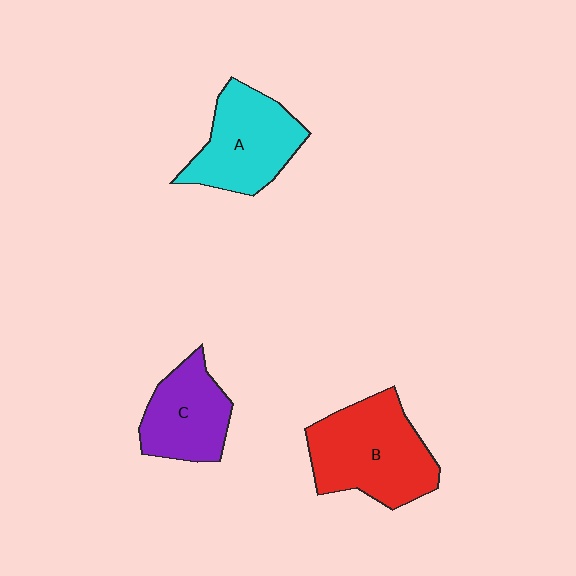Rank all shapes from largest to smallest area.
From largest to smallest: B (red), A (cyan), C (purple).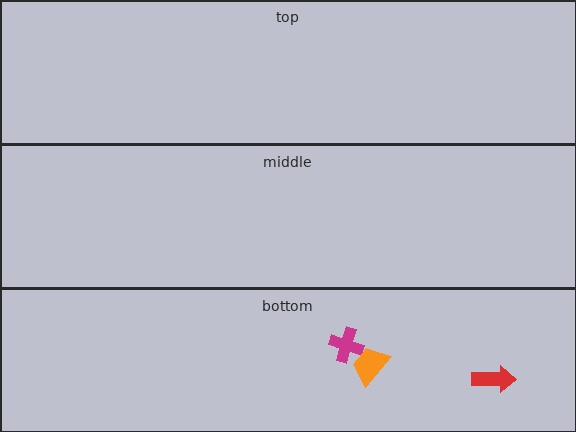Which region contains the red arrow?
The bottom region.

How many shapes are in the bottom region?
3.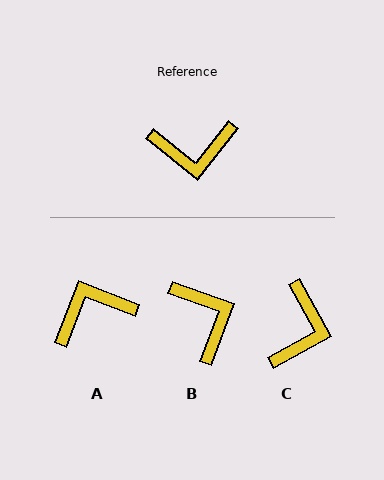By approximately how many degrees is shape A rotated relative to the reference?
Approximately 162 degrees clockwise.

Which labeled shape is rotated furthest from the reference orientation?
A, about 162 degrees away.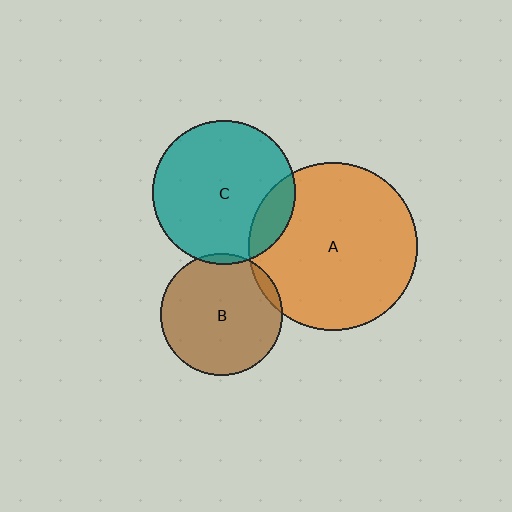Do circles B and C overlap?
Yes.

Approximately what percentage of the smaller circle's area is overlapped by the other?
Approximately 5%.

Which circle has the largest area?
Circle A (orange).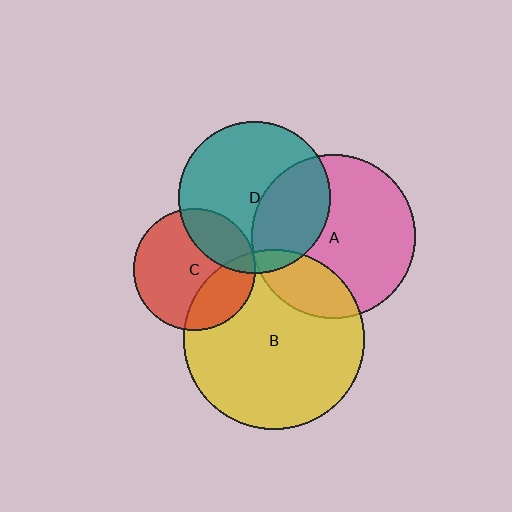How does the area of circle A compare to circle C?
Approximately 1.8 times.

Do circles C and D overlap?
Yes.